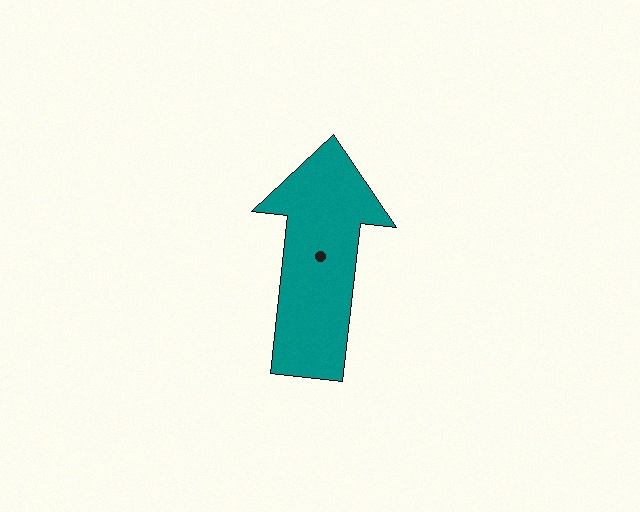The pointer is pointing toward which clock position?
Roughly 12 o'clock.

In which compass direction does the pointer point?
North.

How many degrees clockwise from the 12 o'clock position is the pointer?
Approximately 6 degrees.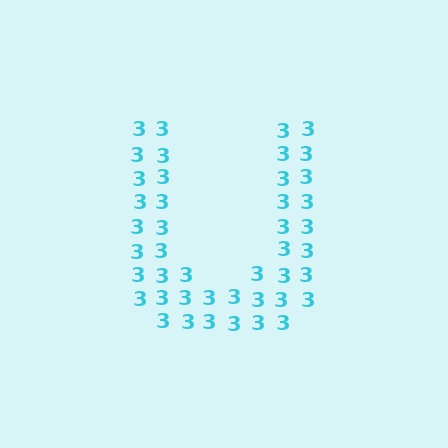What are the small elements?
The small elements are digit 3's.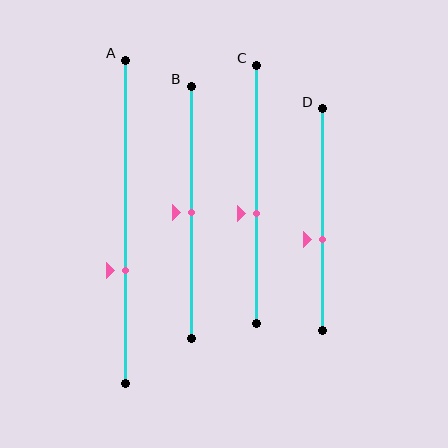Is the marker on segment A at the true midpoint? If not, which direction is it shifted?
No, the marker on segment A is shifted downward by about 15% of the segment length.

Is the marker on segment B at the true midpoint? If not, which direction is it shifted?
Yes, the marker on segment B is at the true midpoint.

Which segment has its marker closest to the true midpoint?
Segment B has its marker closest to the true midpoint.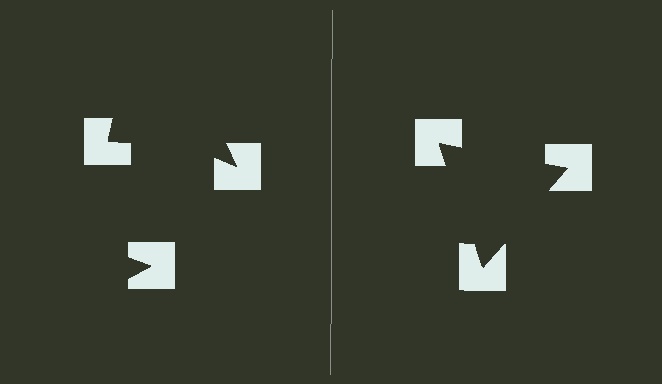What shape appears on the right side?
An illusory triangle.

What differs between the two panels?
The notched squares are positioned identically on both sides; only the wedge orientations differ. On the right they align to a triangle; on the left they are misaligned.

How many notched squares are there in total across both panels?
6 — 3 on each side.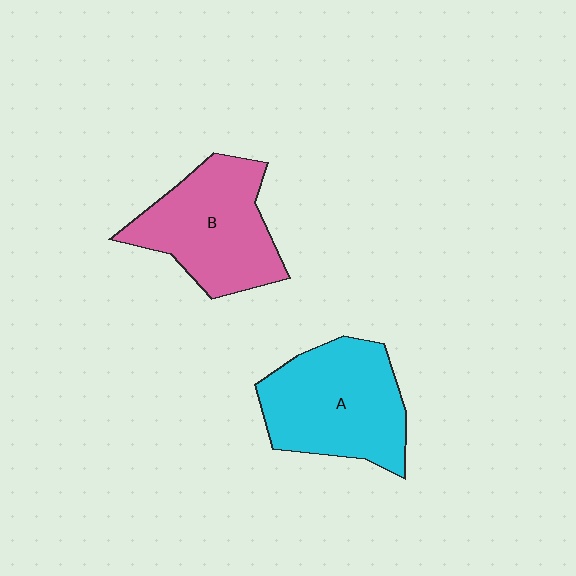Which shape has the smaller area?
Shape B (pink).